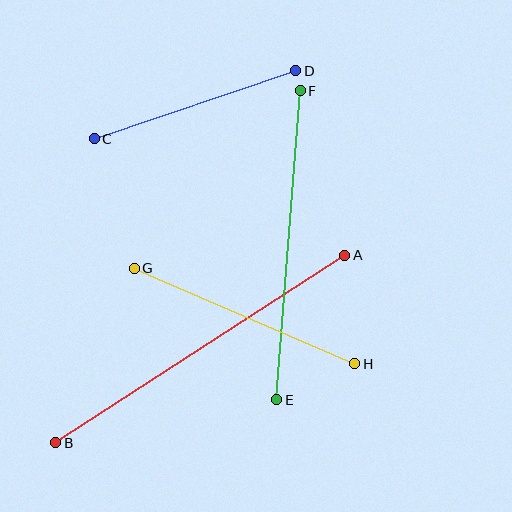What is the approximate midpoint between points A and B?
The midpoint is at approximately (200, 349) pixels.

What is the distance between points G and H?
The distance is approximately 240 pixels.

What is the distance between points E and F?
The distance is approximately 310 pixels.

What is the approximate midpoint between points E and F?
The midpoint is at approximately (289, 245) pixels.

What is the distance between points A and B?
The distance is approximately 344 pixels.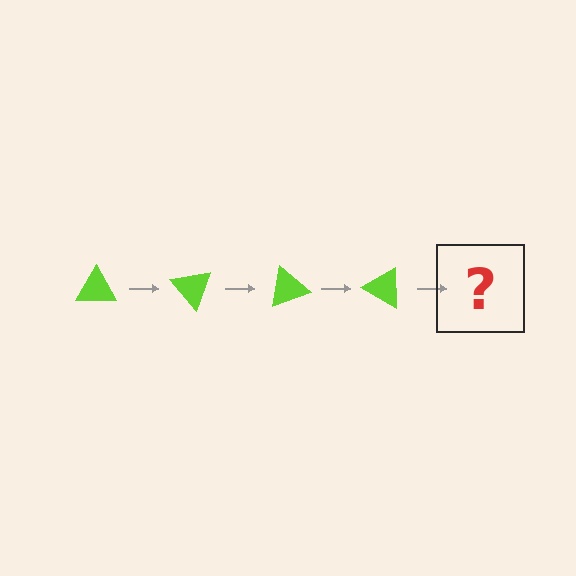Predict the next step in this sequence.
The next step is a lime triangle rotated 200 degrees.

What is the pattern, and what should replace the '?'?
The pattern is that the triangle rotates 50 degrees each step. The '?' should be a lime triangle rotated 200 degrees.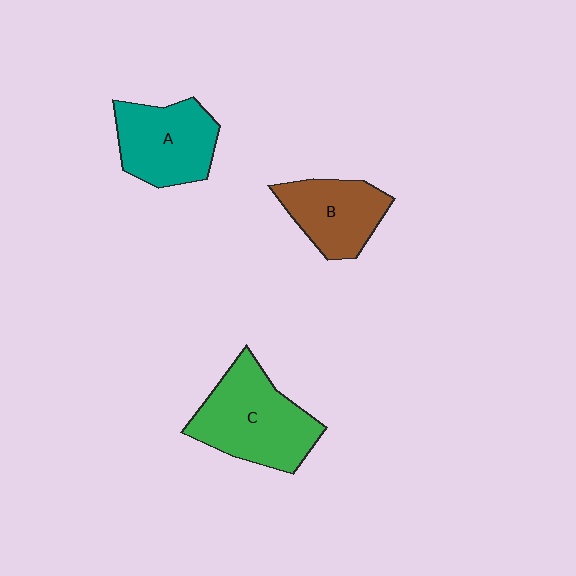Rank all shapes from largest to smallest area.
From largest to smallest: C (green), A (teal), B (brown).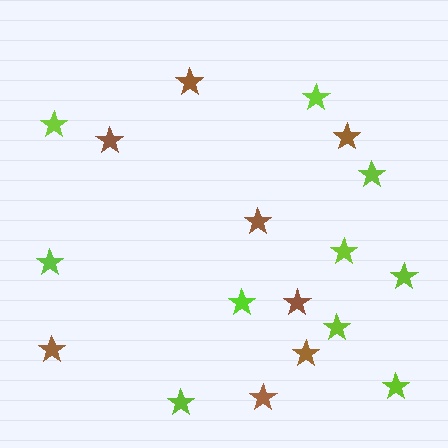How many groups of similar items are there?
There are 2 groups: one group of brown stars (8) and one group of lime stars (10).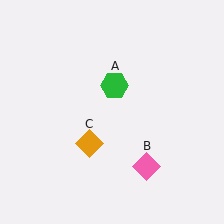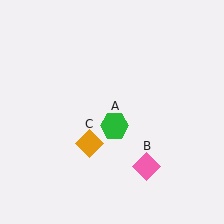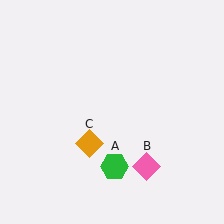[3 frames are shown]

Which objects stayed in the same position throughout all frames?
Pink diamond (object B) and orange diamond (object C) remained stationary.